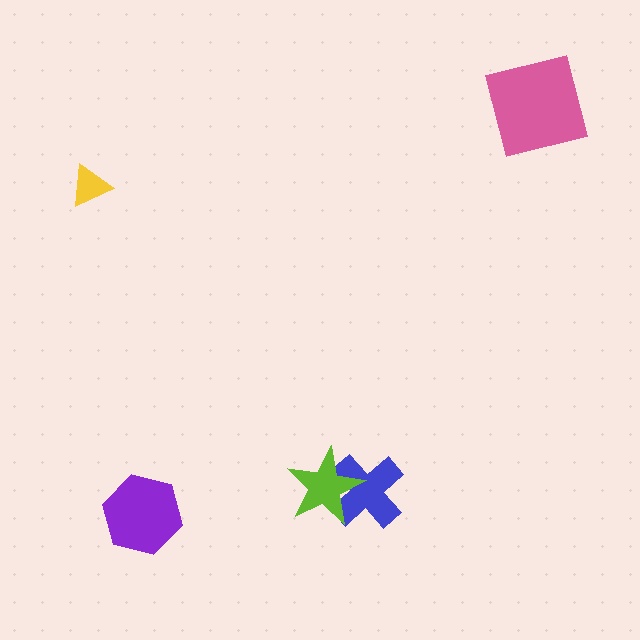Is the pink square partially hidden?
No, no other shape covers it.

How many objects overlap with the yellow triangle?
0 objects overlap with the yellow triangle.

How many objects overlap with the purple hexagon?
0 objects overlap with the purple hexagon.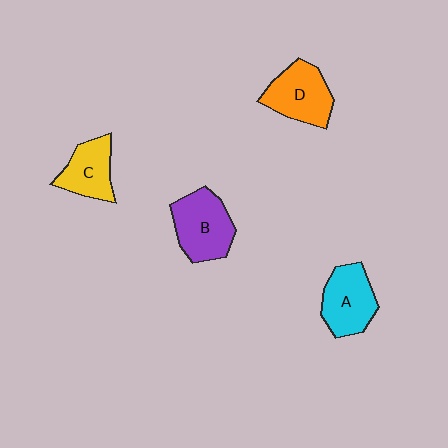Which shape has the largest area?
Shape B (purple).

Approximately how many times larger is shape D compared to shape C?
Approximately 1.2 times.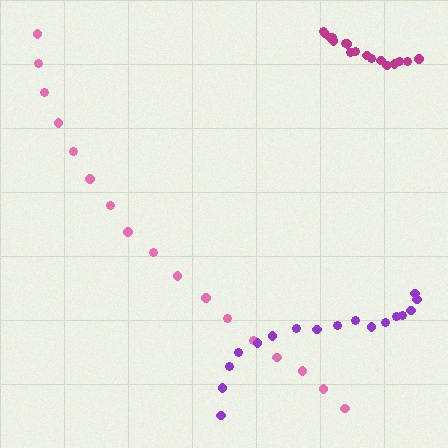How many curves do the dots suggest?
There are 3 distinct paths.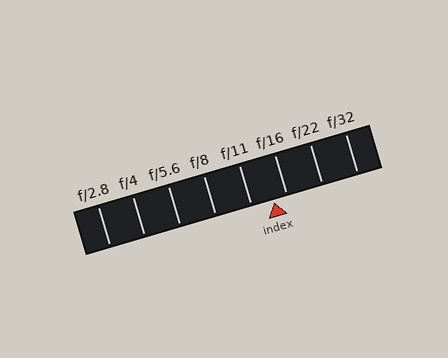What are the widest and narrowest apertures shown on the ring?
The widest aperture shown is f/2.8 and the narrowest is f/32.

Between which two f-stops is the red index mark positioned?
The index mark is between f/11 and f/16.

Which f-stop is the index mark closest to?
The index mark is closest to f/16.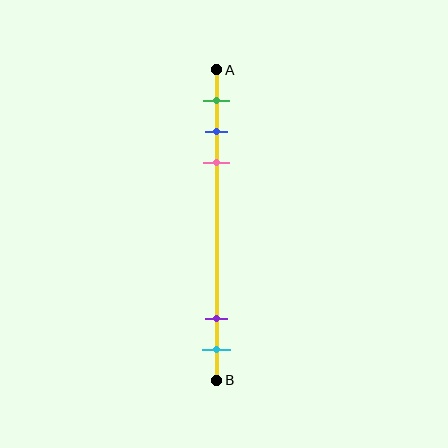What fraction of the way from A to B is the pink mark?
The pink mark is approximately 30% (0.3) of the way from A to B.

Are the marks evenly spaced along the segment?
No, the marks are not evenly spaced.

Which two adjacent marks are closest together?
The blue and pink marks are the closest adjacent pair.